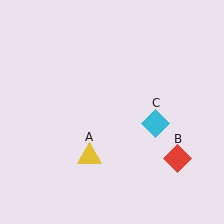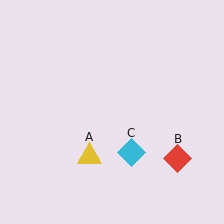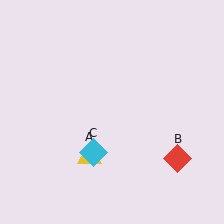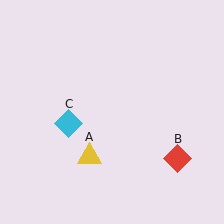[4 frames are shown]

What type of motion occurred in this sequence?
The cyan diamond (object C) rotated clockwise around the center of the scene.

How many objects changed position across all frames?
1 object changed position: cyan diamond (object C).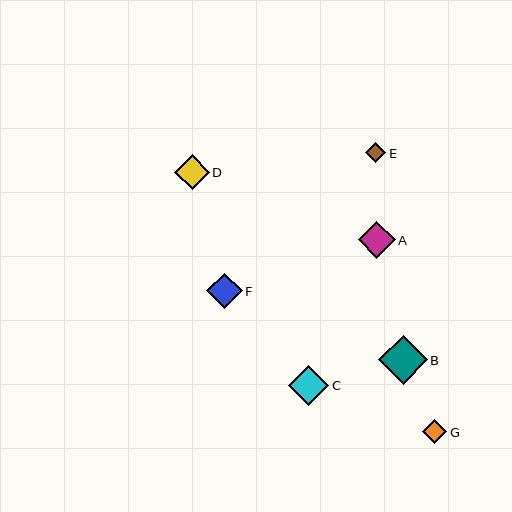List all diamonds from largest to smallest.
From largest to smallest: B, C, A, F, D, G, E.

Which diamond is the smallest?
Diamond E is the smallest with a size of approximately 20 pixels.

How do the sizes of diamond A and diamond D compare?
Diamond A and diamond D are approximately the same size.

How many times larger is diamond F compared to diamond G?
Diamond F is approximately 1.5 times the size of diamond G.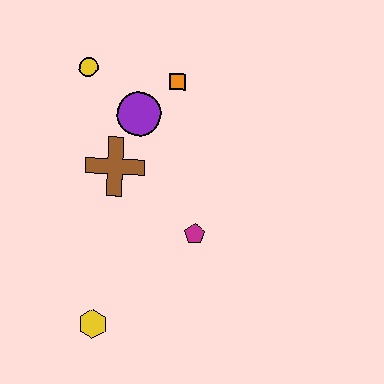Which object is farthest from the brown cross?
The yellow hexagon is farthest from the brown cross.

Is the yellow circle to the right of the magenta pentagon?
No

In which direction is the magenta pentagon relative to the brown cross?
The magenta pentagon is to the right of the brown cross.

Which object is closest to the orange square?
The purple circle is closest to the orange square.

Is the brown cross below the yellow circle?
Yes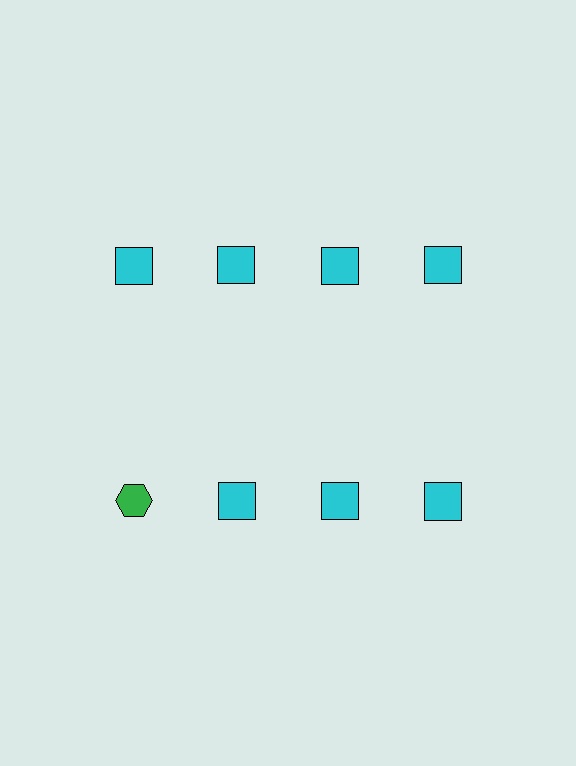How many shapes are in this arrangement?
There are 8 shapes arranged in a grid pattern.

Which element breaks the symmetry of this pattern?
The green hexagon in the second row, leftmost column breaks the symmetry. All other shapes are cyan squares.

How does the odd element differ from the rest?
It differs in both color (green instead of cyan) and shape (hexagon instead of square).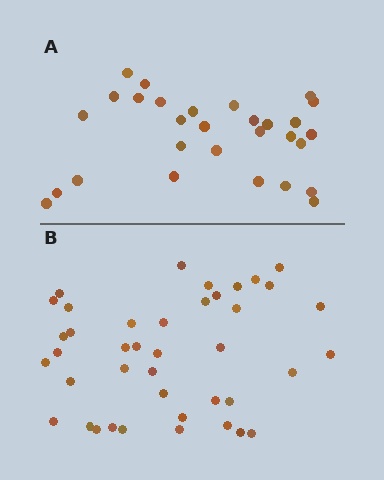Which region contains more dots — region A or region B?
Region B (the bottom region) has more dots.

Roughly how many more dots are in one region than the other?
Region B has roughly 12 or so more dots than region A.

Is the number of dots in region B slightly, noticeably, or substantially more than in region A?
Region B has noticeably more, but not dramatically so. The ratio is roughly 1.4 to 1.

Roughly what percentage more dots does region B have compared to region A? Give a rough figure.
About 40% more.